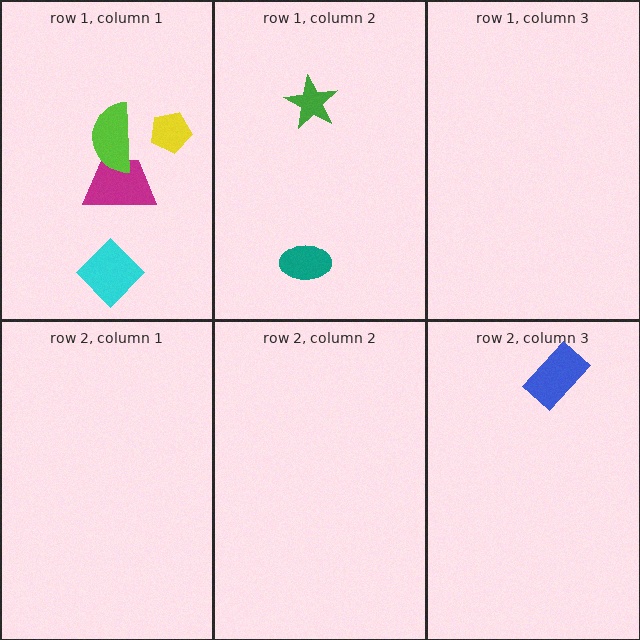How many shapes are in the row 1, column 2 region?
2.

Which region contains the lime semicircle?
The row 1, column 1 region.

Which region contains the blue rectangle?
The row 2, column 3 region.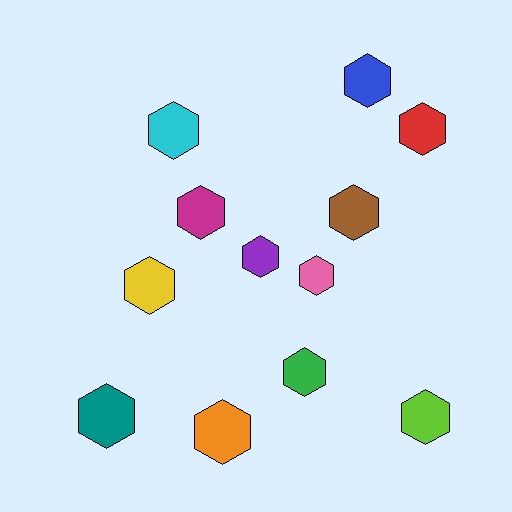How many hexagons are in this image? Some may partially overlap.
There are 12 hexagons.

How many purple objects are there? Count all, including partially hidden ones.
There is 1 purple object.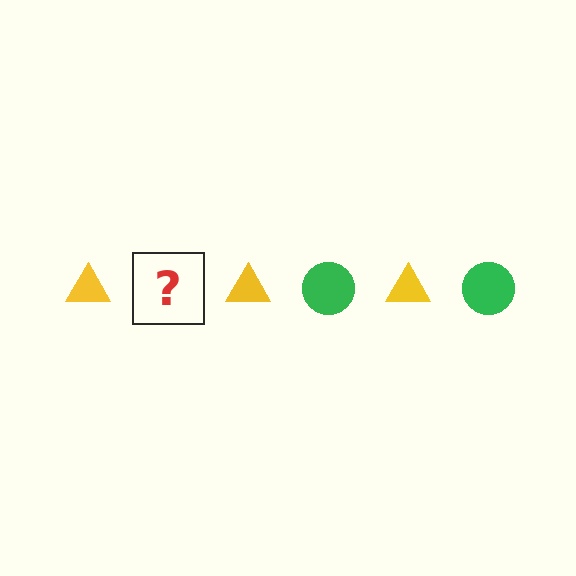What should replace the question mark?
The question mark should be replaced with a green circle.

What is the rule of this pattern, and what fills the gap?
The rule is that the pattern alternates between yellow triangle and green circle. The gap should be filled with a green circle.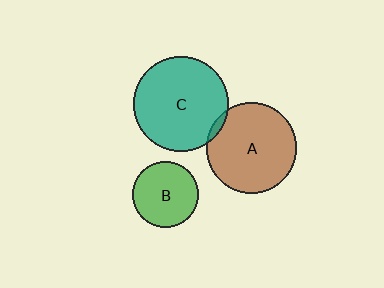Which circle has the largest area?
Circle C (teal).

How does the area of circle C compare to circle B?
Approximately 2.1 times.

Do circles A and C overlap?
Yes.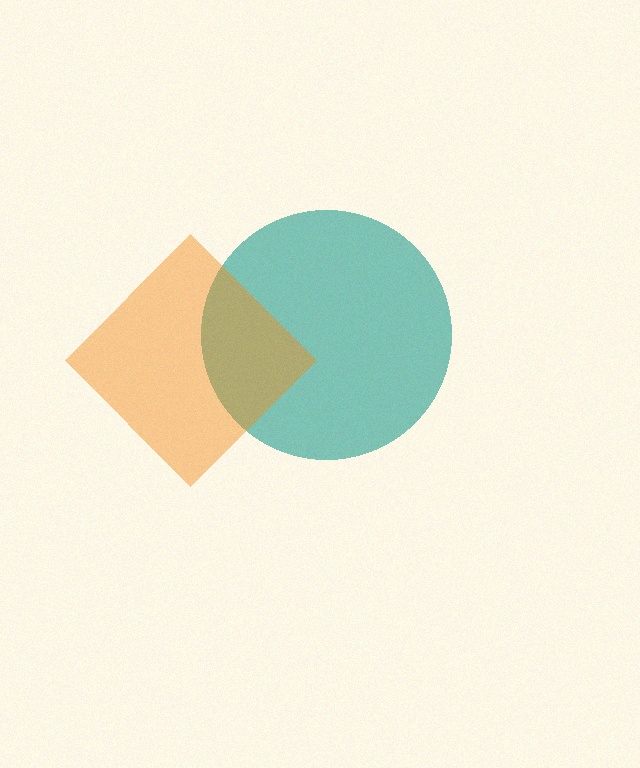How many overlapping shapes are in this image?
There are 2 overlapping shapes in the image.